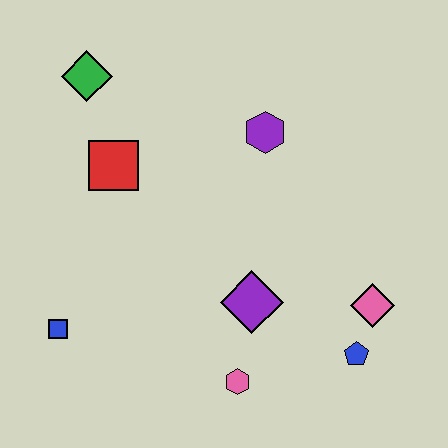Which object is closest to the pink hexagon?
The purple diamond is closest to the pink hexagon.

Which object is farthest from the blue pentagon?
The green diamond is farthest from the blue pentagon.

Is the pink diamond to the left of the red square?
No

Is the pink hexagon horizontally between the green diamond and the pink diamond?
Yes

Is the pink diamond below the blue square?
No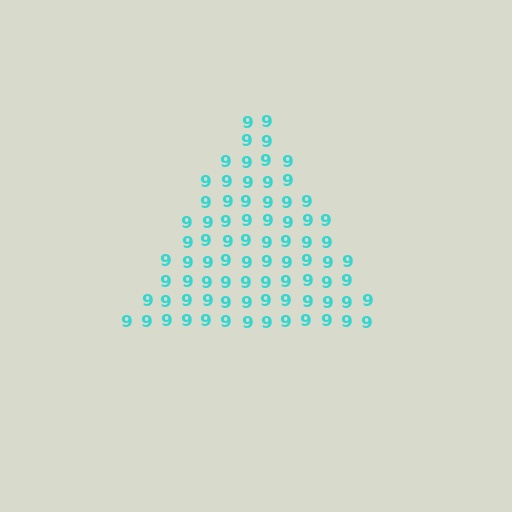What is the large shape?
The large shape is a triangle.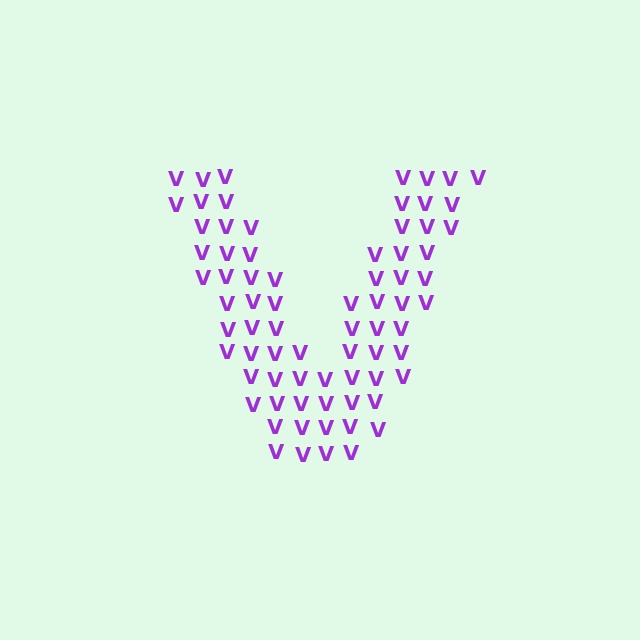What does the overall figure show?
The overall figure shows the letter V.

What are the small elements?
The small elements are letter V's.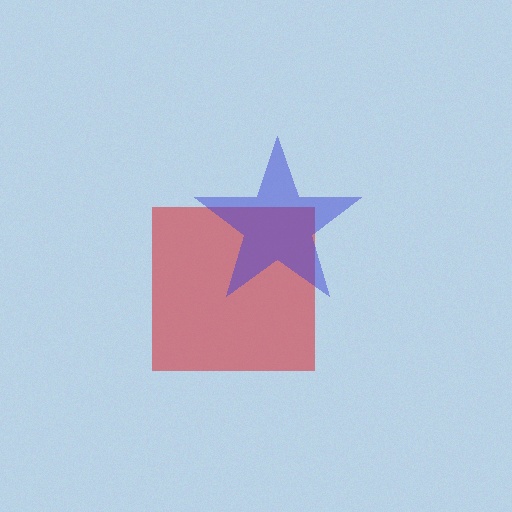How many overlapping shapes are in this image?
There are 2 overlapping shapes in the image.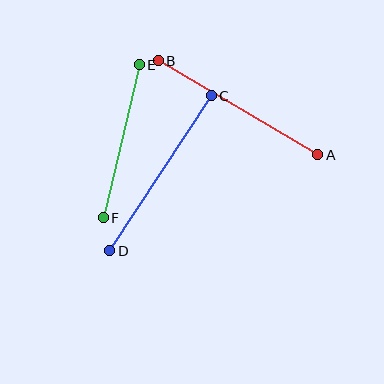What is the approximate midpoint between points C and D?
The midpoint is at approximately (160, 173) pixels.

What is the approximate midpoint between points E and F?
The midpoint is at approximately (121, 141) pixels.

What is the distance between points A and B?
The distance is approximately 185 pixels.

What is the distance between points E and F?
The distance is approximately 157 pixels.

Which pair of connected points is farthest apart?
Points C and D are farthest apart.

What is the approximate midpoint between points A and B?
The midpoint is at approximately (238, 108) pixels.